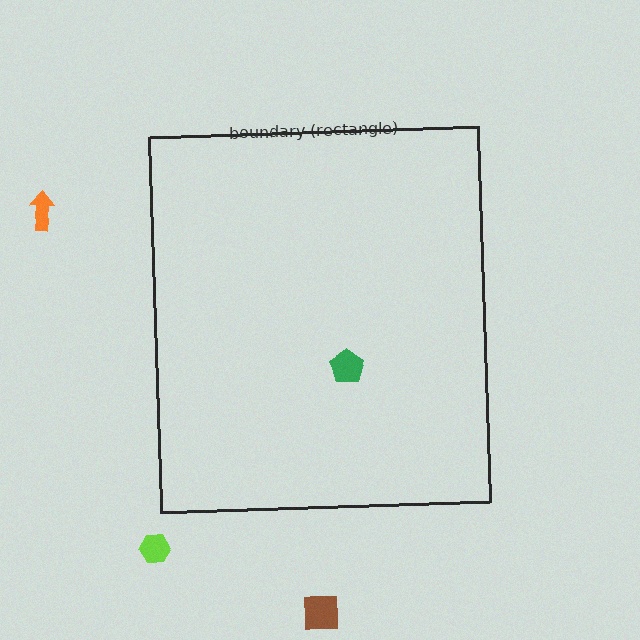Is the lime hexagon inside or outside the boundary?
Outside.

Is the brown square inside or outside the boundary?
Outside.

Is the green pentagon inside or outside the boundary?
Inside.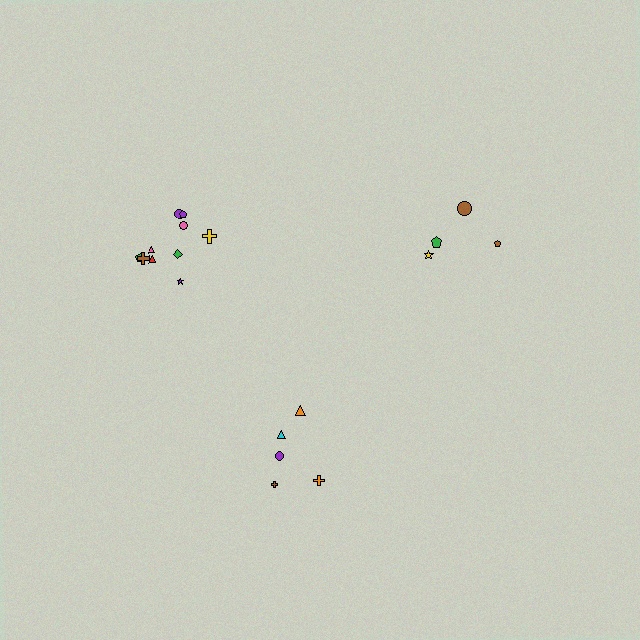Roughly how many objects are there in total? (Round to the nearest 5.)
Roughly 20 objects in total.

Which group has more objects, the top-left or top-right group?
The top-left group.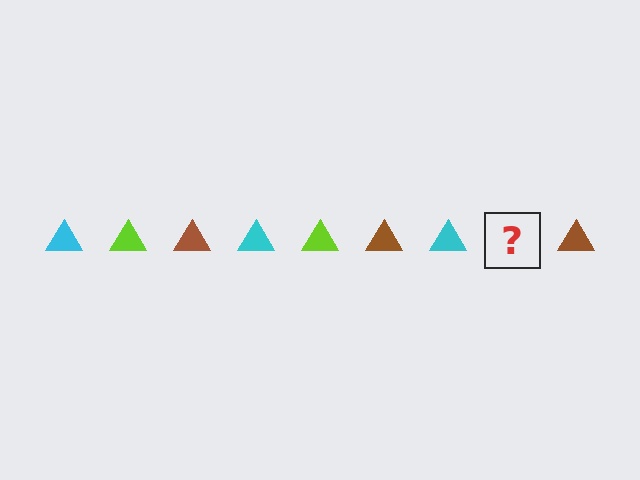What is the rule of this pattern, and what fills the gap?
The rule is that the pattern cycles through cyan, lime, brown triangles. The gap should be filled with a lime triangle.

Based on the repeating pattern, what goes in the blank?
The blank should be a lime triangle.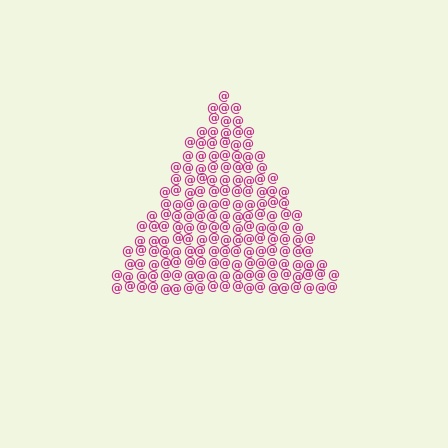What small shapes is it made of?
It is made of small at signs.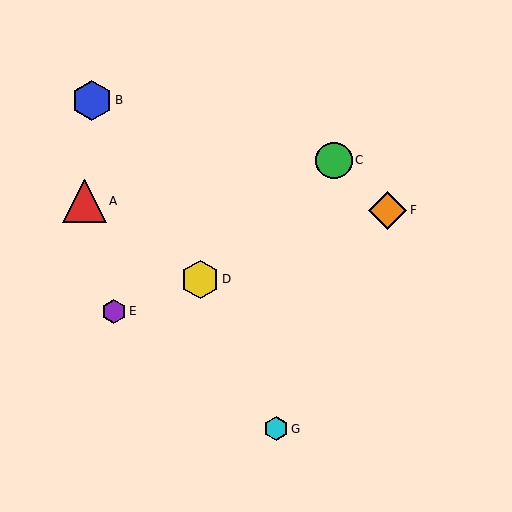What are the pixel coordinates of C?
Object C is at (334, 160).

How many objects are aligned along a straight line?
3 objects (D, E, F) are aligned along a straight line.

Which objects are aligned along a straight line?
Objects D, E, F are aligned along a straight line.